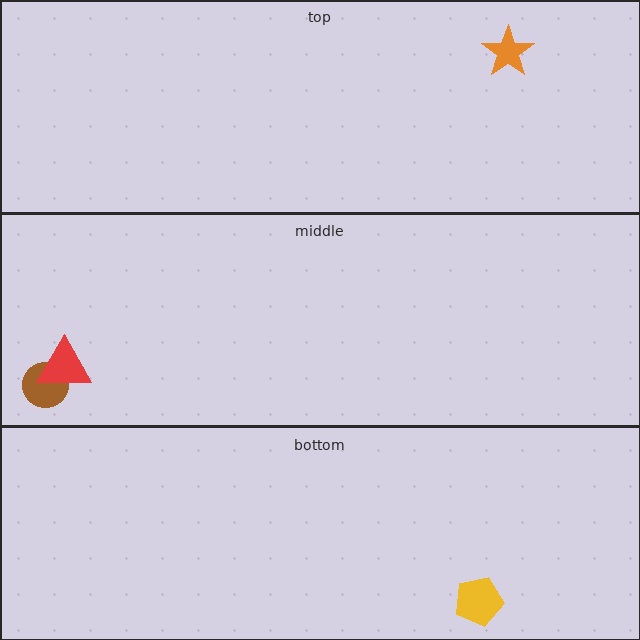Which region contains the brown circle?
The middle region.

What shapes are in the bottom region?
The yellow pentagon.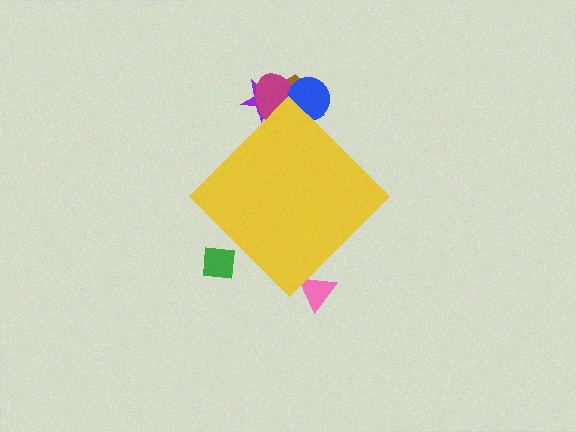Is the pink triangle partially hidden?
Yes, the pink triangle is partially hidden behind the yellow diamond.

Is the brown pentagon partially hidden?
Yes, the brown pentagon is partially hidden behind the yellow diamond.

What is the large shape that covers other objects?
A yellow diamond.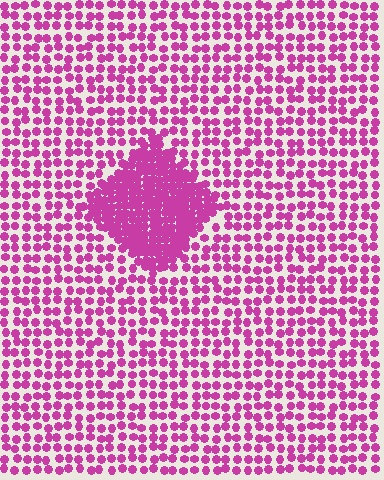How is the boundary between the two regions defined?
The boundary is defined by a change in element density (approximately 2.4x ratio). All elements are the same color, size, and shape.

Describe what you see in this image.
The image contains small magenta elements arranged at two different densities. A diamond-shaped region is visible where the elements are more densely packed than the surrounding area.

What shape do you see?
I see a diamond.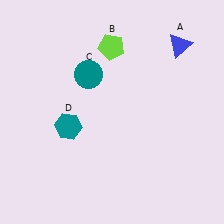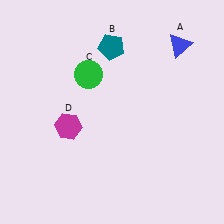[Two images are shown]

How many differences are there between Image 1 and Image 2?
There are 3 differences between the two images.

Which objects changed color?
B changed from lime to teal. C changed from teal to green. D changed from teal to magenta.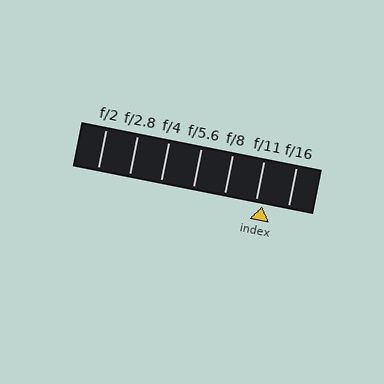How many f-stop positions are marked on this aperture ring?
There are 7 f-stop positions marked.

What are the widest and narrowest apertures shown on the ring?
The widest aperture shown is f/2 and the narrowest is f/16.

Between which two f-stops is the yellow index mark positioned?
The index mark is between f/11 and f/16.